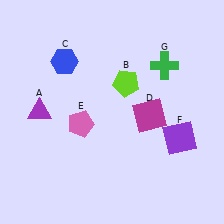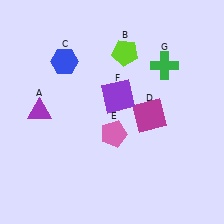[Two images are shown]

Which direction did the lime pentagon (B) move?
The lime pentagon (B) moved up.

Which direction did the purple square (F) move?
The purple square (F) moved left.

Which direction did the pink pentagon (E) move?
The pink pentagon (E) moved right.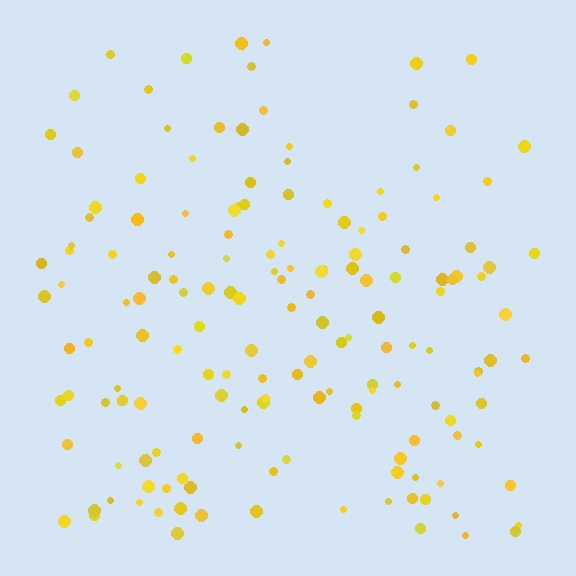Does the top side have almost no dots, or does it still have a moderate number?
Still a moderate number, just noticeably fewer than the bottom.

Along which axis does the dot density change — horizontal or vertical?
Vertical.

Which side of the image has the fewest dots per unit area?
The top.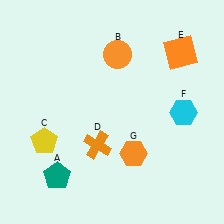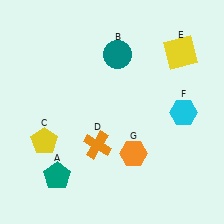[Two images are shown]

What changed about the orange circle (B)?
In Image 1, B is orange. In Image 2, it changed to teal.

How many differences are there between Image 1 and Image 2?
There are 2 differences between the two images.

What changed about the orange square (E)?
In Image 1, E is orange. In Image 2, it changed to yellow.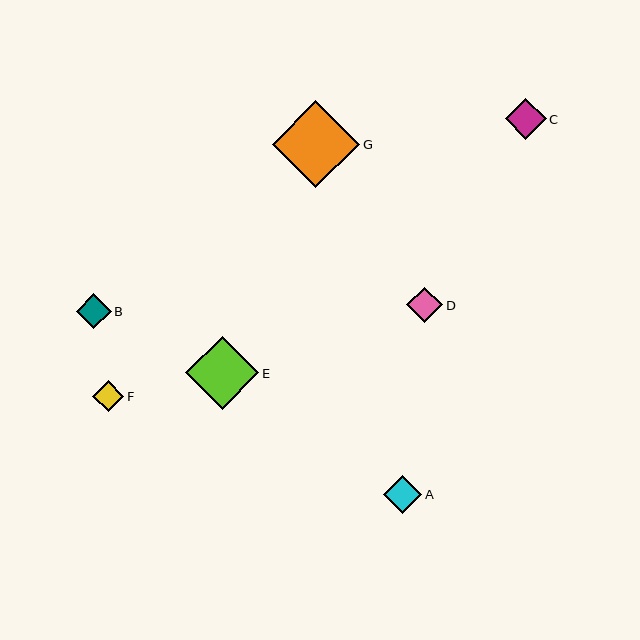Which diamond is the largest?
Diamond G is the largest with a size of approximately 87 pixels.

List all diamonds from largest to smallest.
From largest to smallest: G, E, C, A, D, B, F.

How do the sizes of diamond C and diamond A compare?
Diamond C and diamond A are approximately the same size.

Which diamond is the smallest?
Diamond F is the smallest with a size of approximately 31 pixels.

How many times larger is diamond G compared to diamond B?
Diamond G is approximately 2.5 times the size of diamond B.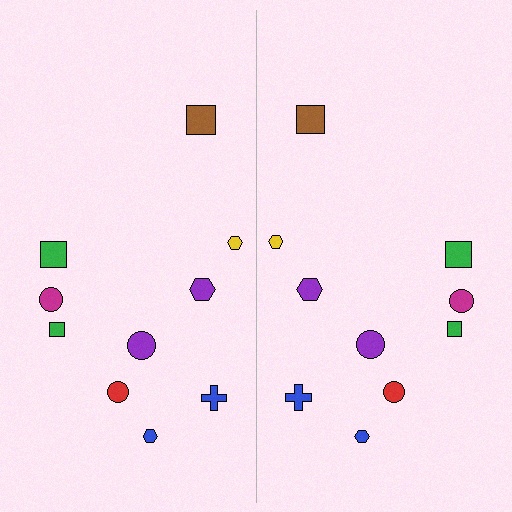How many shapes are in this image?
There are 20 shapes in this image.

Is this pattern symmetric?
Yes, this pattern has bilateral (reflection) symmetry.